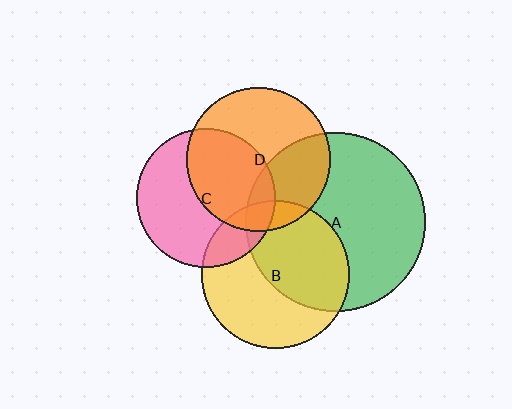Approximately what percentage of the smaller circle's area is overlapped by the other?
Approximately 10%.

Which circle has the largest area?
Circle A (green).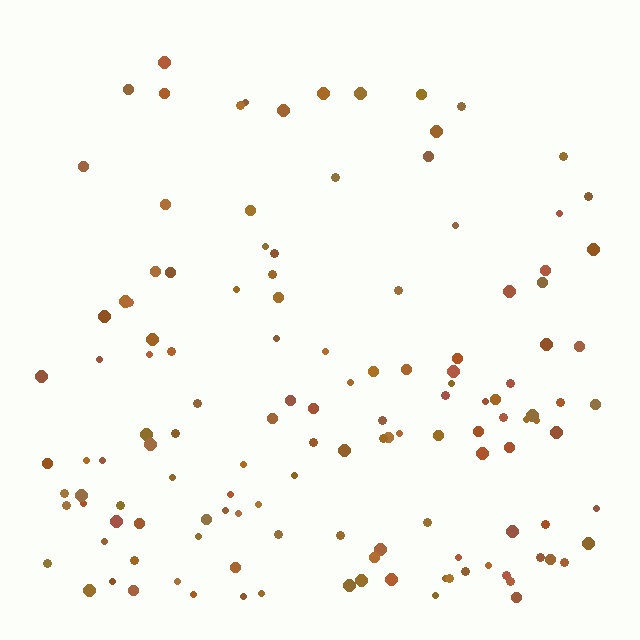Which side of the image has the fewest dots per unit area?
The top.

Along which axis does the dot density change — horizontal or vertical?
Vertical.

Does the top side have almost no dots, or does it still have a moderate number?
Still a moderate number, just noticeably fewer than the bottom.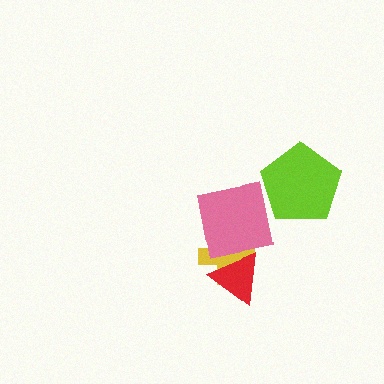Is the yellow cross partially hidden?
Yes, it is partially covered by another shape.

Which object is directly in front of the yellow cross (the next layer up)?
The red triangle is directly in front of the yellow cross.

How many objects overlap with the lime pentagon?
0 objects overlap with the lime pentagon.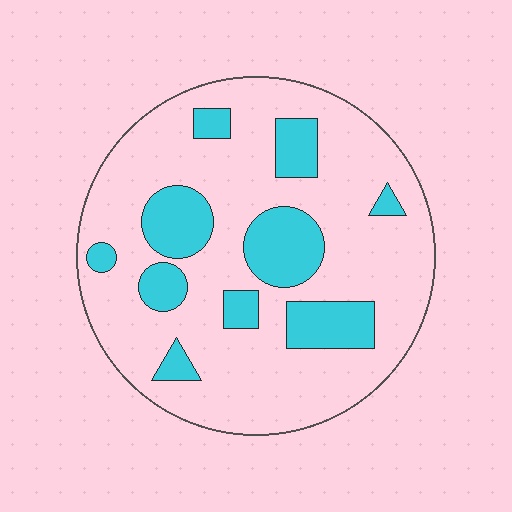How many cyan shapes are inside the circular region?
10.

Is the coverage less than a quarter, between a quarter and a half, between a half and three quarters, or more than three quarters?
Less than a quarter.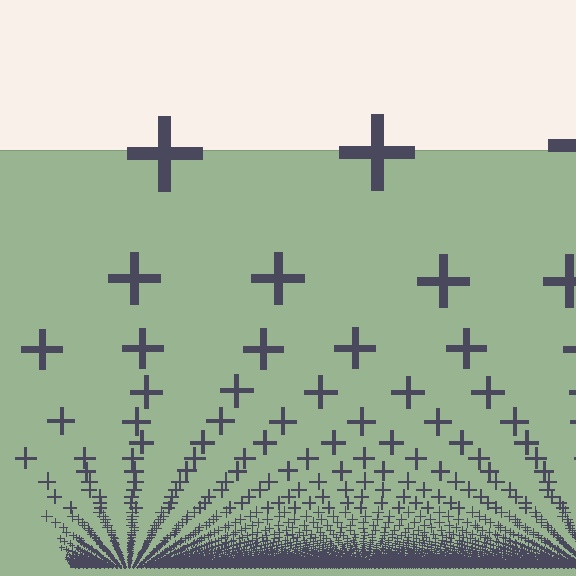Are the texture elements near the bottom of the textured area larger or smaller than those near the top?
Smaller. The gradient is inverted — elements near the bottom are smaller and denser.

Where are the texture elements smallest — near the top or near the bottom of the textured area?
Near the bottom.